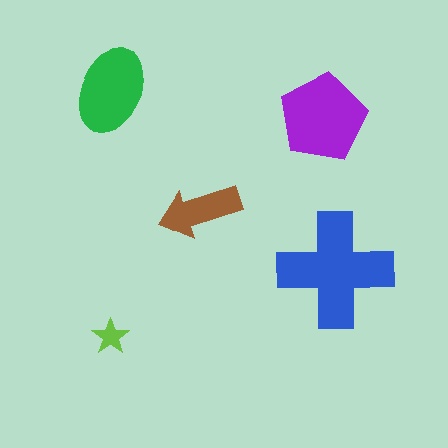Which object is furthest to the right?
The blue cross is rightmost.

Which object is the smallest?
The lime star.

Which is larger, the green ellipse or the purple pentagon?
The purple pentagon.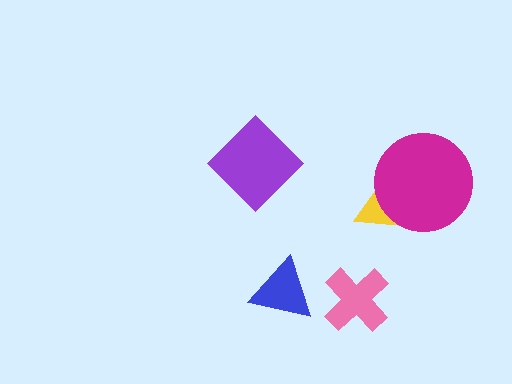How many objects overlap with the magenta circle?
1 object overlaps with the magenta circle.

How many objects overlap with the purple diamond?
0 objects overlap with the purple diamond.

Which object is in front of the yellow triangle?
The magenta circle is in front of the yellow triangle.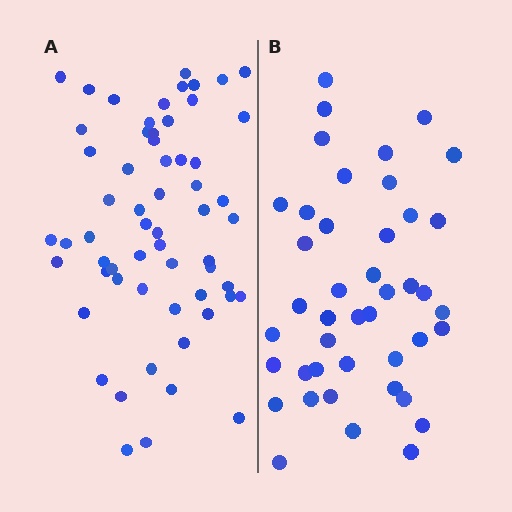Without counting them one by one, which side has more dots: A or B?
Region A (the left region) has more dots.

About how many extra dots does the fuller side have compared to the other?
Region A has approximately 15 more dots than region B.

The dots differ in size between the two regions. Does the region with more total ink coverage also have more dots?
No. Region B has more total ink coverage because its dots are larger, but region A actually contains more individual dots. Total area can be misleading — the number of items is what matters here.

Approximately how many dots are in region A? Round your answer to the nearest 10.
About 60 dots.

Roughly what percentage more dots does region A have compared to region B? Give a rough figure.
About 40% more.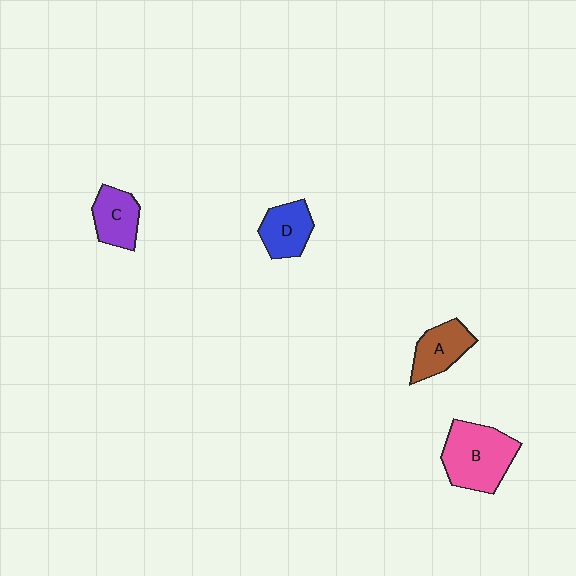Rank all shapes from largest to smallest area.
From largest to smallest: B (pink), A (brown), D (blue), C (purple).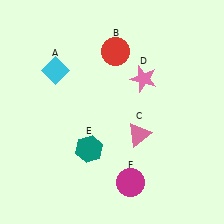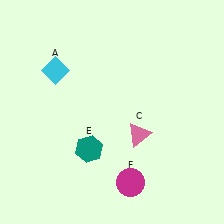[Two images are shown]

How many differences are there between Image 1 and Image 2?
There are 2 differences between the two images.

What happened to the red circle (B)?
The red circle (B) was removed in Image 2. It was in the top-right area of Image 1.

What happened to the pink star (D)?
The pink star (D) was removed in Image 2. It was in the top-right area of Image 1.